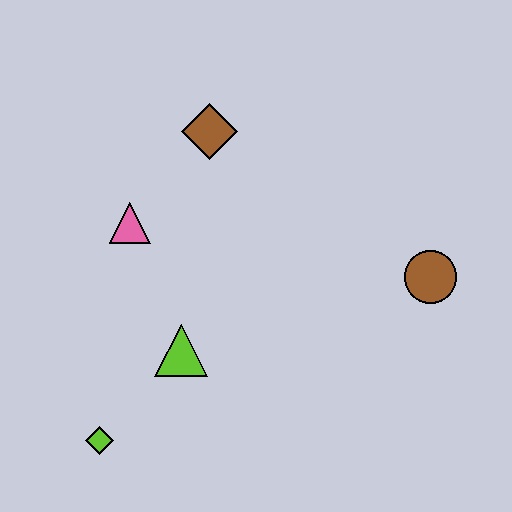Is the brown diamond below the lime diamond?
No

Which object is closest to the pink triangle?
The brown diamond is closest to the pink triangle.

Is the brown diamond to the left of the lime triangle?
No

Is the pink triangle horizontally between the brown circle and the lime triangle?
No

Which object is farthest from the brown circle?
The lime diamond is farthest from the brown circle.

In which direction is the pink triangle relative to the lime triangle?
The pink triangle is above the lime triangle.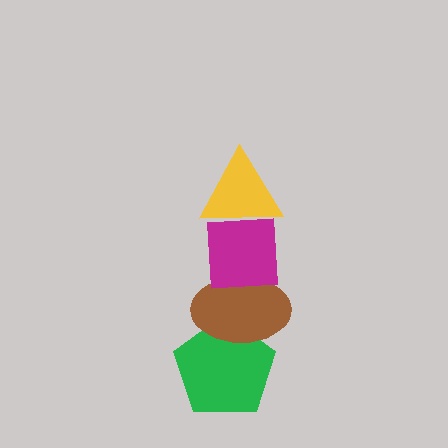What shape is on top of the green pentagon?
The brown ellipse is on top of the green pentagon.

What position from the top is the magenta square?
The magenta square is 2nd from the top.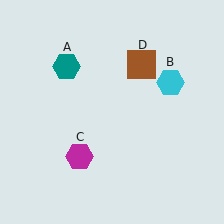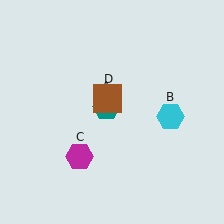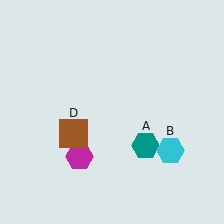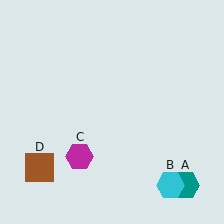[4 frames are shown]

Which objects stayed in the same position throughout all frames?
Magenta hexagon (object C) remained stationary.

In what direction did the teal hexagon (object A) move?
The teal hexagon (object A) moved down and to the right.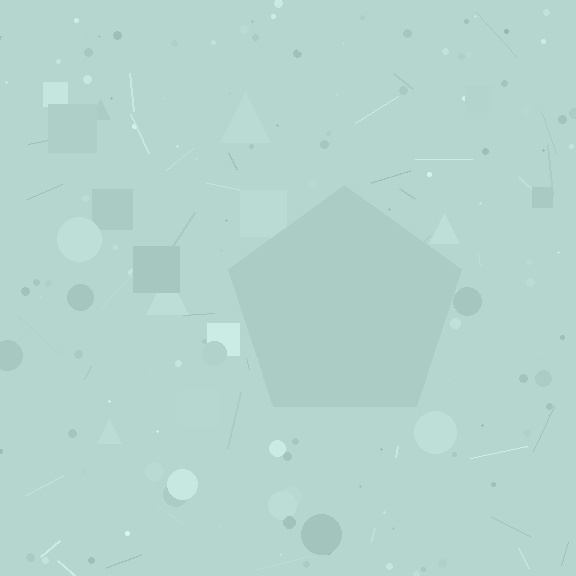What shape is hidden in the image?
A pentagon is hidden in the image.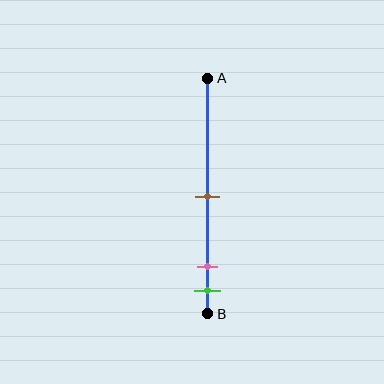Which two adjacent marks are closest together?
The pink and green marks are the closest adjacent pair.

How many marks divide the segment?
There are 3 marks dividing the segment.